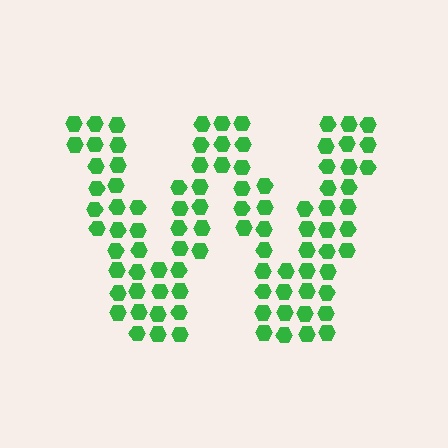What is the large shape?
The large shape is the letter W.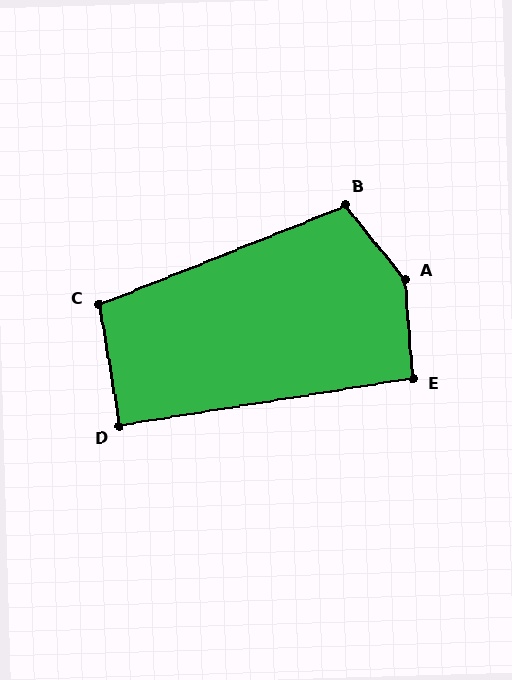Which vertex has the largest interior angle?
A, at approximately 145 degrees.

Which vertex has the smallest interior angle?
D, at approximately 91 degrees.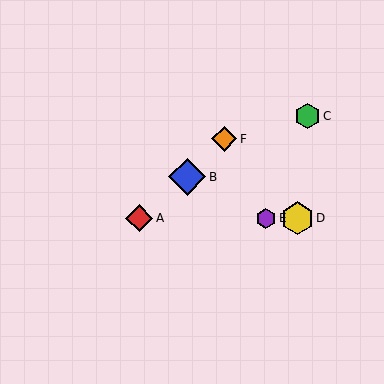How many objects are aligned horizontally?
3 objects (A, D, E) are aligned horizontally.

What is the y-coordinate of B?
Object B is at y≈177.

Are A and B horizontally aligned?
No, A is at y≈218 and B is at y≈177.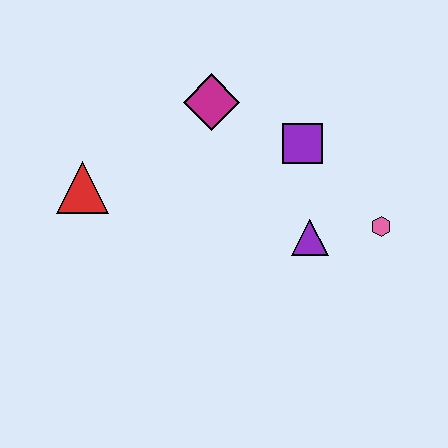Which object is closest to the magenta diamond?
The purple square is closest to the magenta diamond.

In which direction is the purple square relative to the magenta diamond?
The purple square is to the right of the magenta diamond.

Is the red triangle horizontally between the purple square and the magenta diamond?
No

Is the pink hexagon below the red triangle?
Yes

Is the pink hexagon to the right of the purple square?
Yes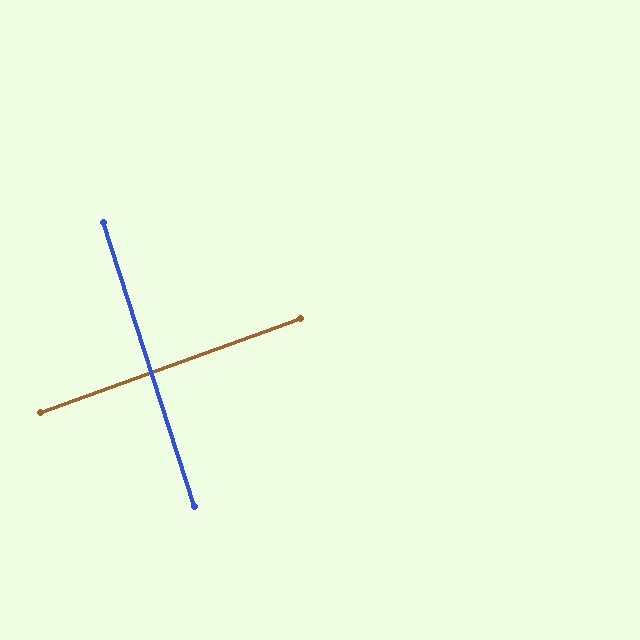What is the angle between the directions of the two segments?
Approximately 88 degrees.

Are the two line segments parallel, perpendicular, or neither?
Perpendicular — they meet at approximately 88°.